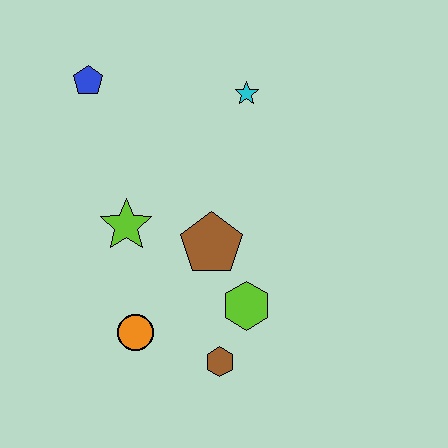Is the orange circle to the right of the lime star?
Yes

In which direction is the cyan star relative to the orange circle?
The cyan star is above the orange circle.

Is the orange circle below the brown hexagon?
No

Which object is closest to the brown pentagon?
The lime hexagon is closest to the brown pentagon.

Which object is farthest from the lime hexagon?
The blue pentagon is farthest from the lime hexagon.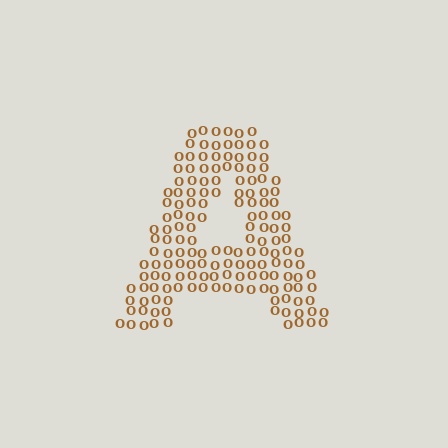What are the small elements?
The small elements are letter O's.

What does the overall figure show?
The overall figure shows the letter A.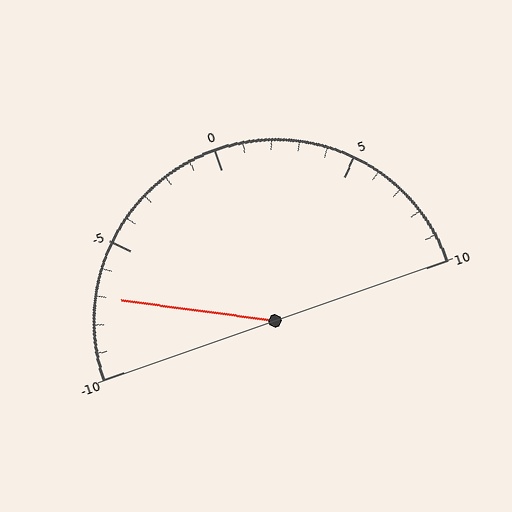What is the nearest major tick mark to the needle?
The nearest major tick mark is -5.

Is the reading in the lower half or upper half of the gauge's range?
The reading is in the lower half of the range (-10 to 10).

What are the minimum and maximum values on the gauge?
The gauge ranges from -10 to 10.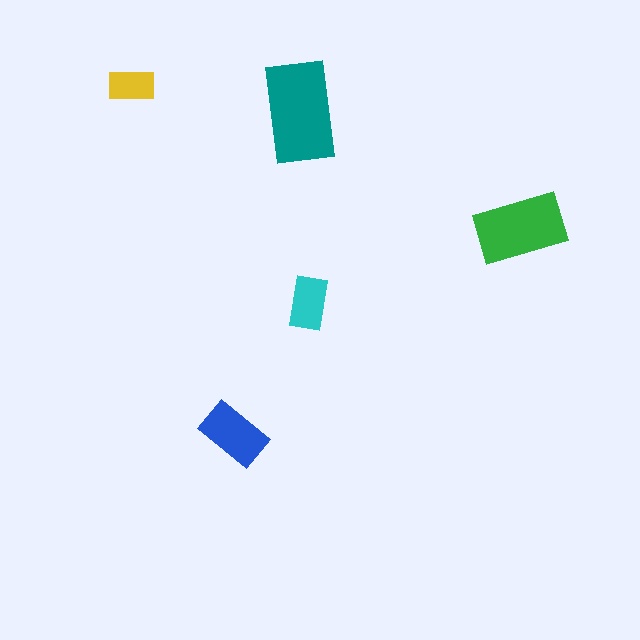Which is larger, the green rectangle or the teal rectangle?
The teal one.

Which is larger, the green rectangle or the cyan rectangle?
The green one.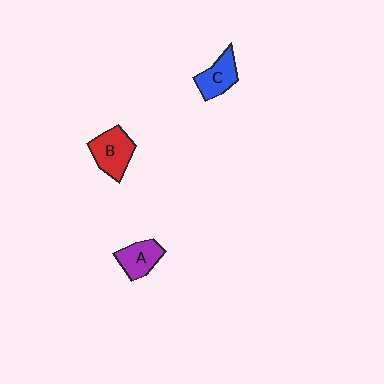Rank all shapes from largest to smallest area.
From largest to smallest: B (red), A (purple), C (blue).